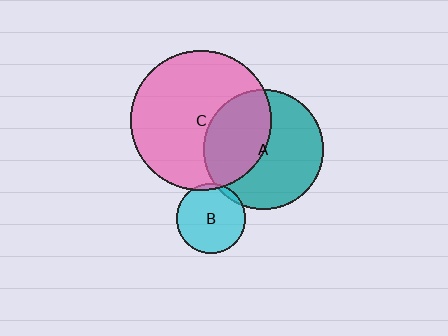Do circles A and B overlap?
Yes.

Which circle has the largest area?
Circle C (pink).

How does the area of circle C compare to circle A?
Approximately 1.4 times.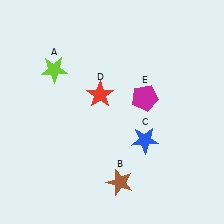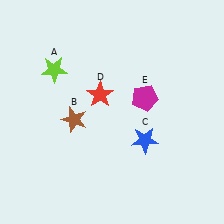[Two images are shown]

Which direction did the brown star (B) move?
The brown star (B) moved up.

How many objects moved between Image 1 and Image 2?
1 object moved between the two images.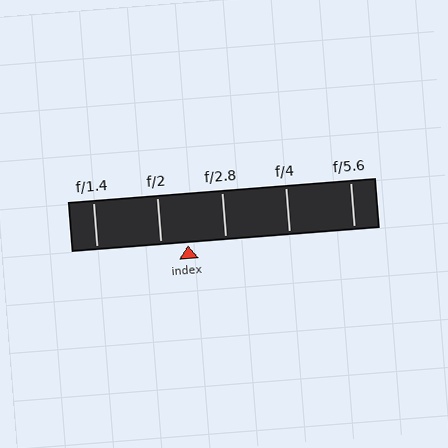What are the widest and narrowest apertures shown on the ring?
The widest aperture shown is f/1.4 and the narrowest is f/5.6.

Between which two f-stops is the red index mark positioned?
The index mark is between f/2 and f/2.8.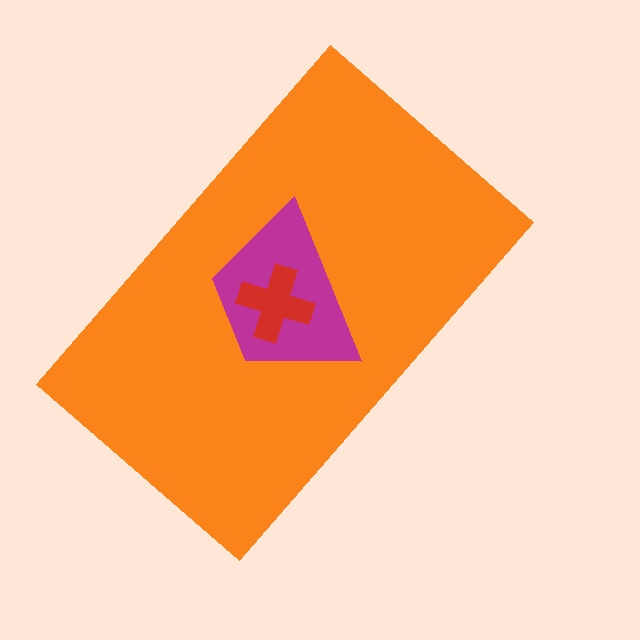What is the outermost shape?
The orange rectangle.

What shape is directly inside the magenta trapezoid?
The red cross.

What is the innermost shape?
The red cross.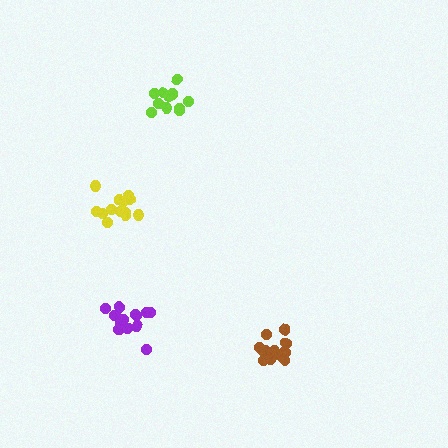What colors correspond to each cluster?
The clusters are colored: brown, lime, purple, yellow.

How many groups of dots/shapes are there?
There are 4 groups.